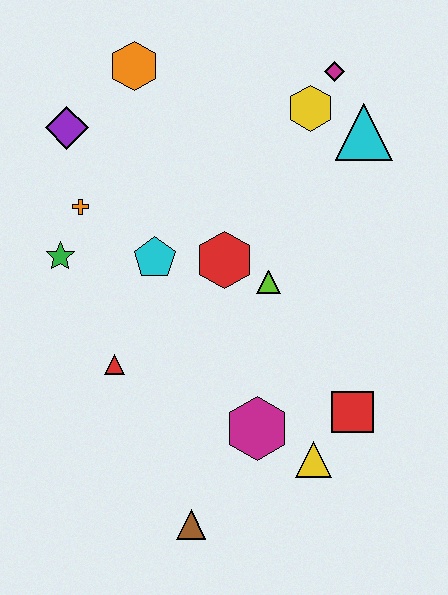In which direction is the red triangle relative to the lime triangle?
The red triangle is to the left of the lime triangle.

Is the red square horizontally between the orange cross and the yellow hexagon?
No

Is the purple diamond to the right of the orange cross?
No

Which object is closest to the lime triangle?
The red hexagon is closest to the lime triangle.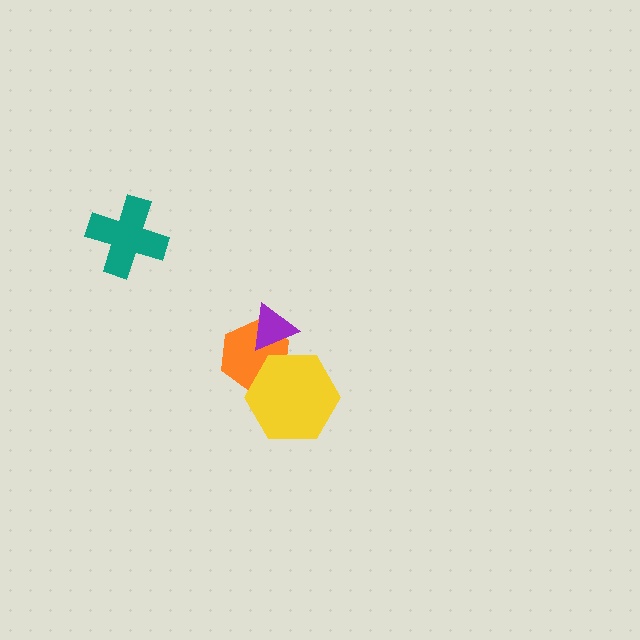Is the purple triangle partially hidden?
No, no other shape covers it.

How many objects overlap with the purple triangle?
1 object overlaps with the purple triangle.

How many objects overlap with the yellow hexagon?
1 object overlaps with the yellow hexagon.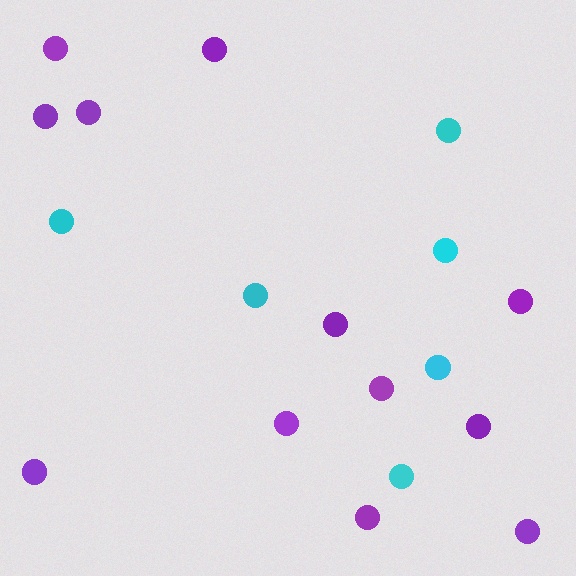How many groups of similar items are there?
There are 2 groups: one group of purple circles (12) and one group of cyan circles (6).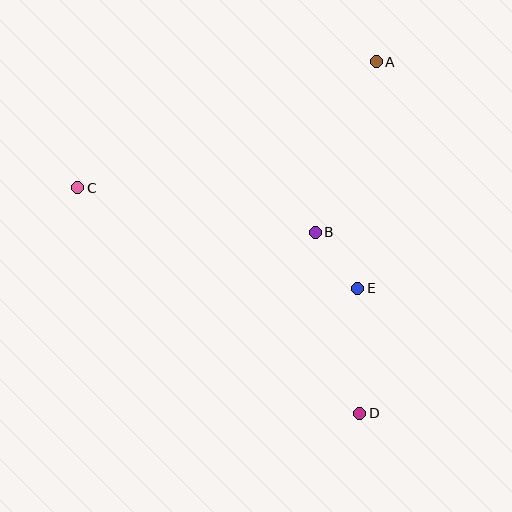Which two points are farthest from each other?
Points C and D are farthest from each other.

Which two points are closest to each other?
Points B and E are closest to each other.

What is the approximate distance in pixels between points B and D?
The distance between B and D is approximately 187 pixels.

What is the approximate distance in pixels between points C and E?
The distance between C and E is approximately 298 pixels.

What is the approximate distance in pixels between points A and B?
The distance between A and B is approximately 181 pixels.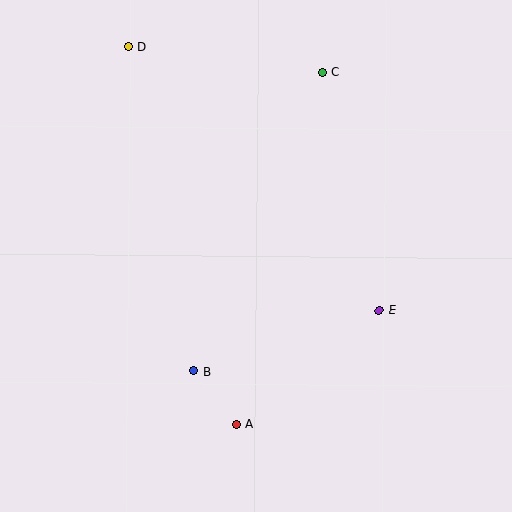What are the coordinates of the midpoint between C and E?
The midpoint between C and E is at (351, 191).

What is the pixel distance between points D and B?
The distance between D and B is 331 pixels.